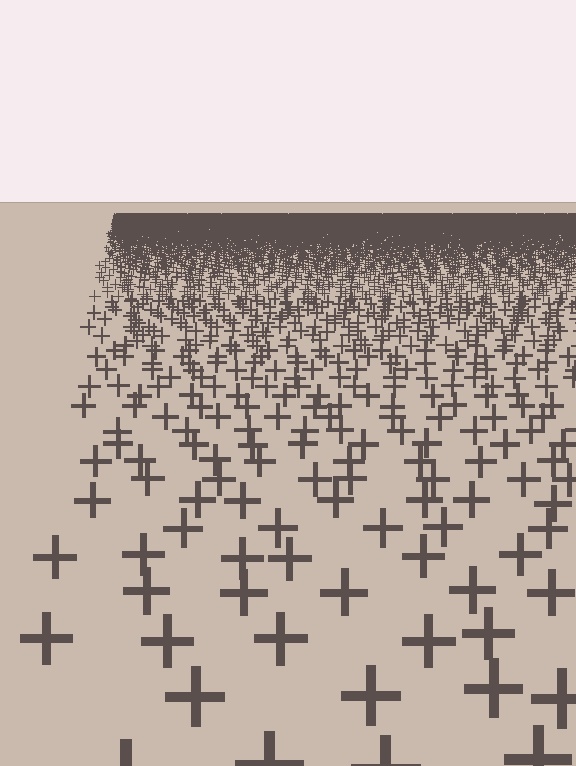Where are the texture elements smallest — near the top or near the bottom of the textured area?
Near the top.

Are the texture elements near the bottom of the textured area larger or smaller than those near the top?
Larger. Near the bottom, elements are closer to the viewer and appear at a bigger on-screen size.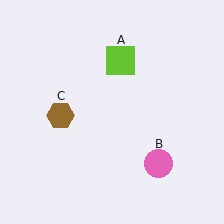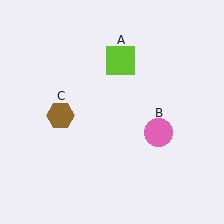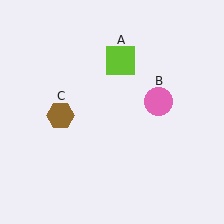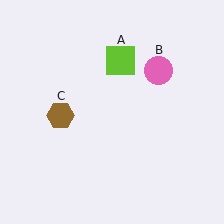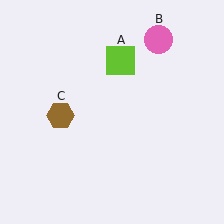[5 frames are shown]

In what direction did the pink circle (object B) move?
The pink circle (object B) moved up.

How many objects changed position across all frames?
1 object changed position: pink circle (object B).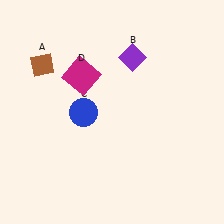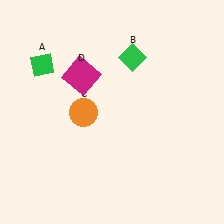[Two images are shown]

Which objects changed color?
A changed from brown to green. B changed from purple to green. C changed from blue to orange.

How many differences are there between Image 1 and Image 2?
There are 3 differences between the two images.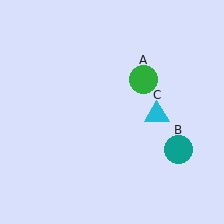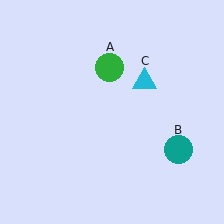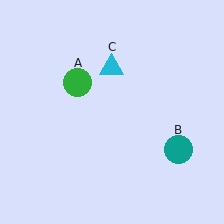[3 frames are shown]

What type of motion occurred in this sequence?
The green circle (object A), cyan triangle (object C) rotated counterclockwise around the center of the scene.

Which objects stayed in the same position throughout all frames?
Teal circle (object B) remained stationary.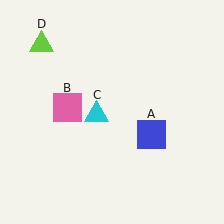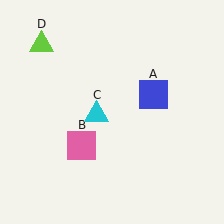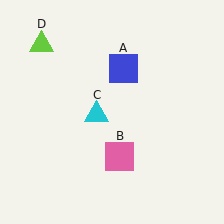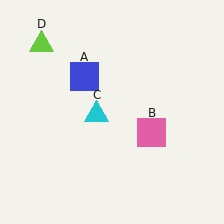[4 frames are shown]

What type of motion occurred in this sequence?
The blue square (object A), pink square (object B) rotated counterclockwise around the center of the scene.